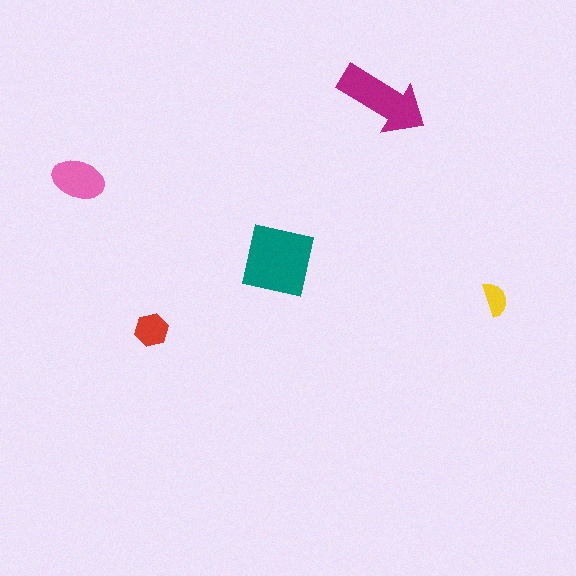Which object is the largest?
The teal square.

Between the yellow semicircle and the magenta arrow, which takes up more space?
The magenta arrow.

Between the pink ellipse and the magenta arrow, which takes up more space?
The magenta arrow.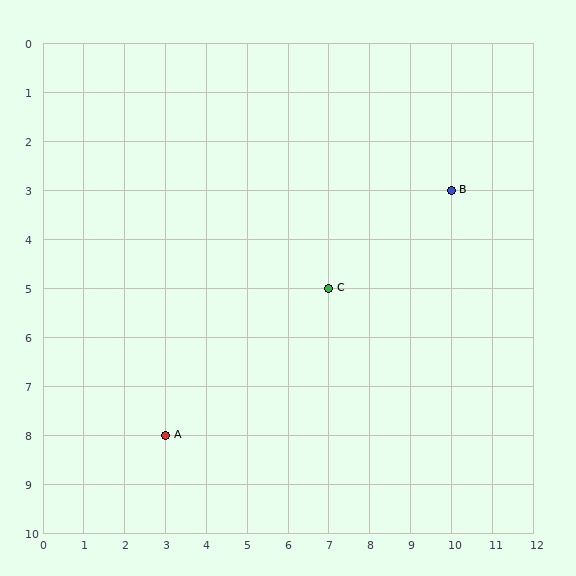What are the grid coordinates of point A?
Point A is at grid coordinates (3, 8).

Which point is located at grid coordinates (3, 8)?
Point A is at (3, 8).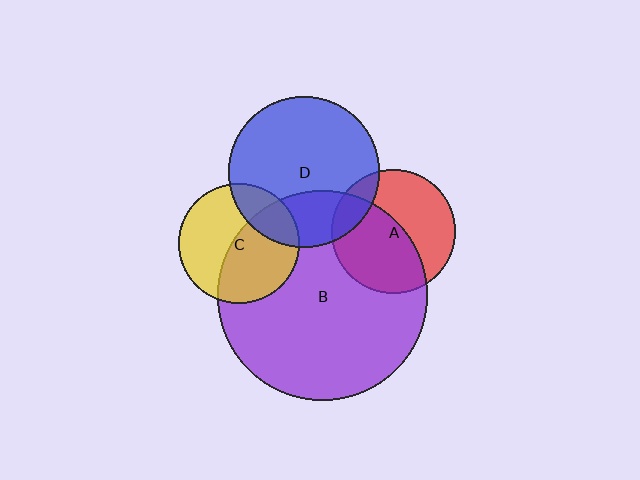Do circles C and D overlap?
Yes.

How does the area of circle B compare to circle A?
Approximately 2.9 times.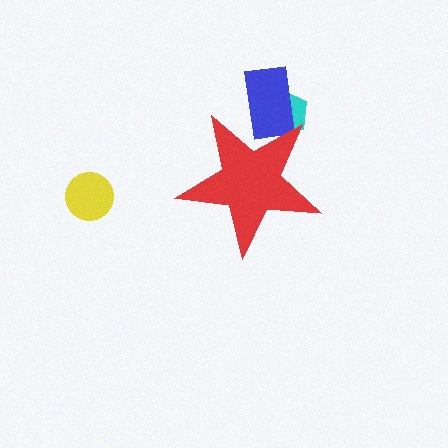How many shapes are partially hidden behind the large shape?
2 shapes are partially hidden.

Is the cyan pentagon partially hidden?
Yes, the cyan pentagon is partially hidden behind the red star.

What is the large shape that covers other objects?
A red star.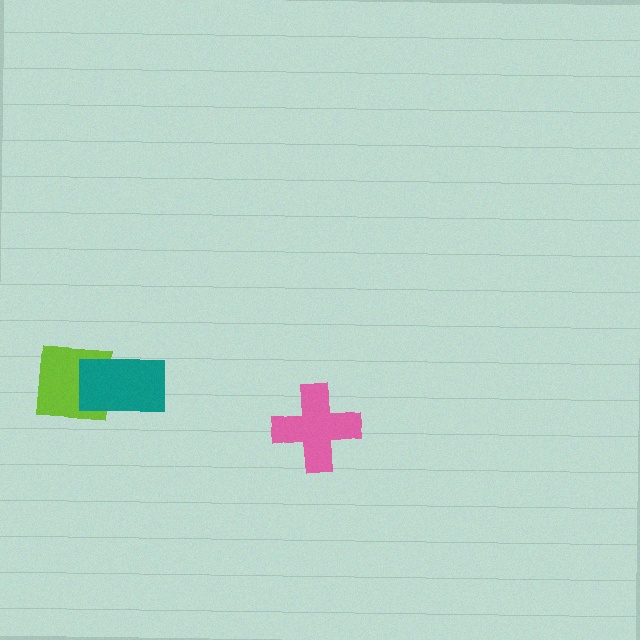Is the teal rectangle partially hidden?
No, no other shape covers it.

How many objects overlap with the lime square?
1 object overlaps with the lime square.